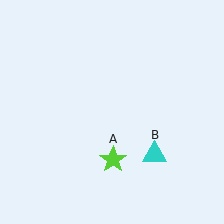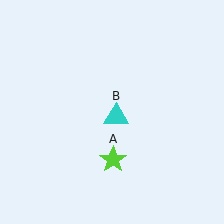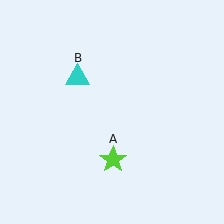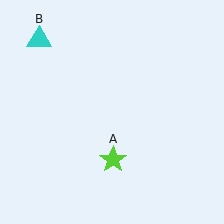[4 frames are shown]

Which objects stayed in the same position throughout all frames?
Lime star (object A) remained stationary.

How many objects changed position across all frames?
1 object changed position: cyan triangle (object B).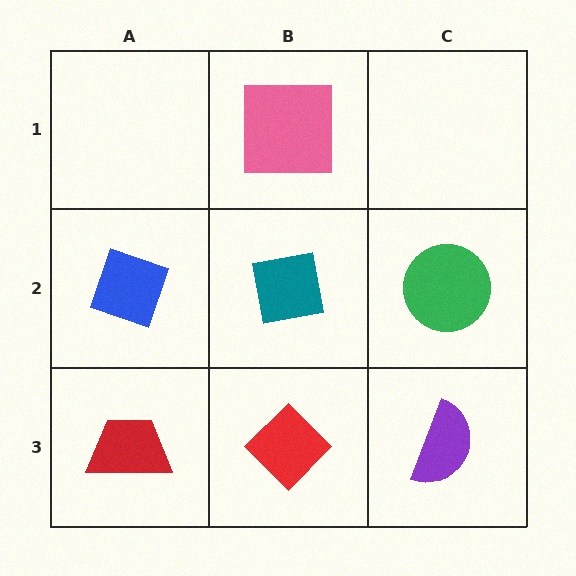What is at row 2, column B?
A teal square.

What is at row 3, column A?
A red trapezoid.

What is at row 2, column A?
A blue diamond.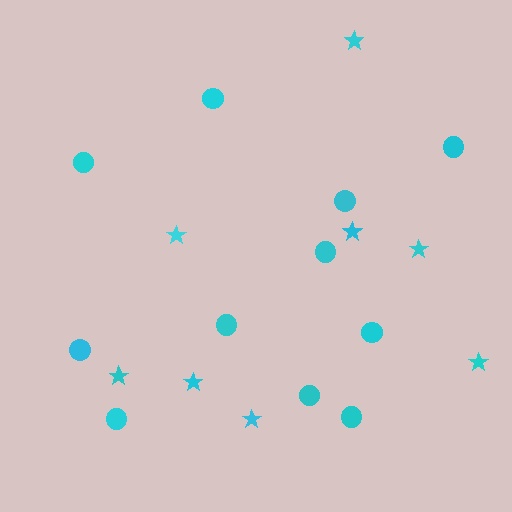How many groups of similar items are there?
There are 2 groups: one group of circles (11) and one group of stars (8).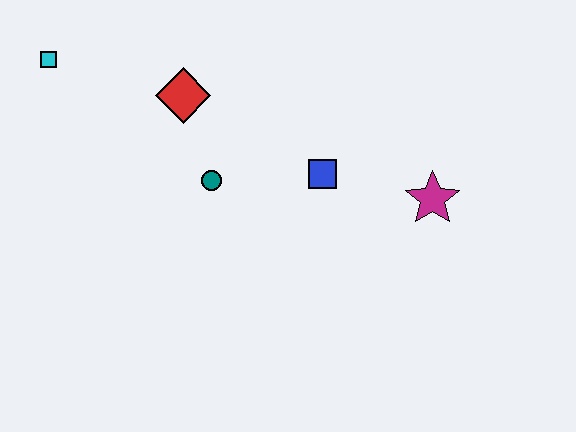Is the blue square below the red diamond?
Yes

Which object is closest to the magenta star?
The blue square is closest to the magenta star.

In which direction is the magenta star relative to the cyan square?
The magenta star is to the right of the cyan square.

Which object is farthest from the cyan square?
The magenta star is farthest from the cyan square.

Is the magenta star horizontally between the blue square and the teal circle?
No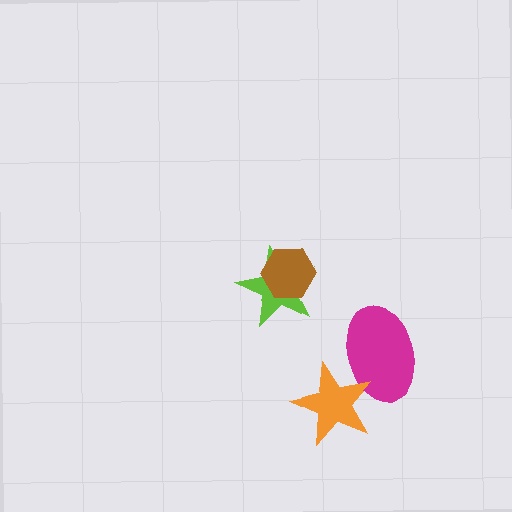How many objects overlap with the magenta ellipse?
1 object overlaps with the magenta ellipse.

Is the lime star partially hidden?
Yes, it is partially covered by another shape.